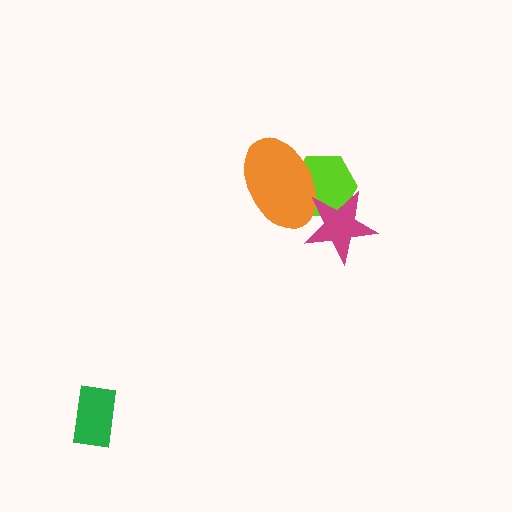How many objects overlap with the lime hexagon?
2 objects overlap with the lime hexagon.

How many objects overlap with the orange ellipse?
2 objects overlap with the orange ellipse.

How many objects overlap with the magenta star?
2 objects overlap with the magenta star.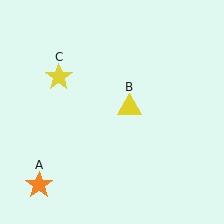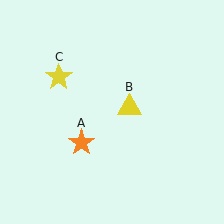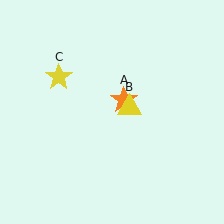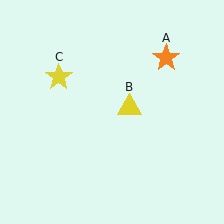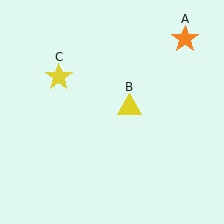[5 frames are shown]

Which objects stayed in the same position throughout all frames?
Yellow triangle (object B) and yellow star (object C) remained stationary.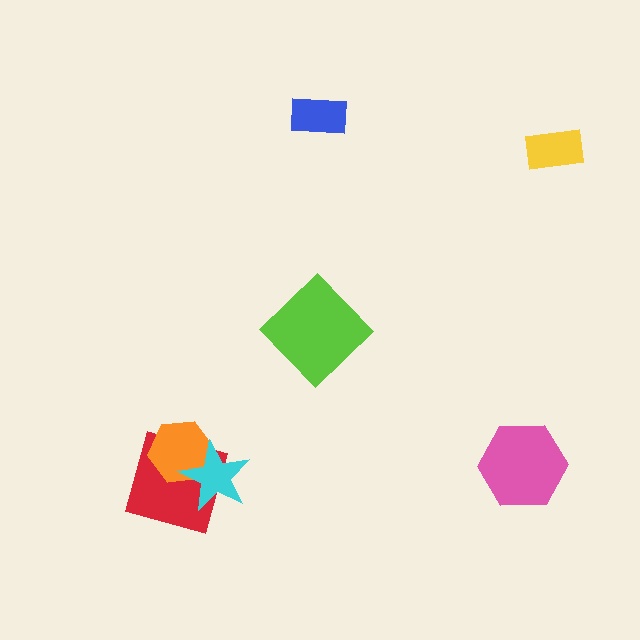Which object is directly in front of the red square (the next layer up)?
The orange hexagon is directly in front of the red square.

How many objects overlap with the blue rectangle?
0 objects overlap with the blue rectangle.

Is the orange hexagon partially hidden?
Yes, it is partially covered by another shape.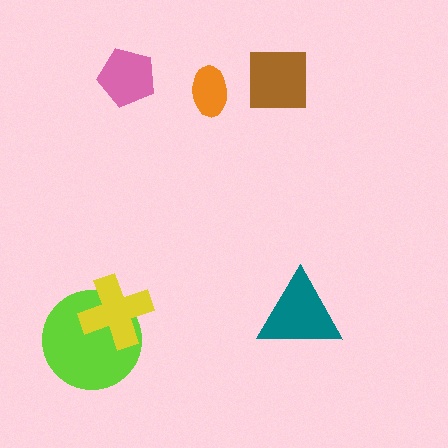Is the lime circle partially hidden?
Yes, it is partially covered by another shape.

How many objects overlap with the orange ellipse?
0 objects overlap with the orange ellipse.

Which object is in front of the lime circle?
The yellow cross is in front of the lime circle.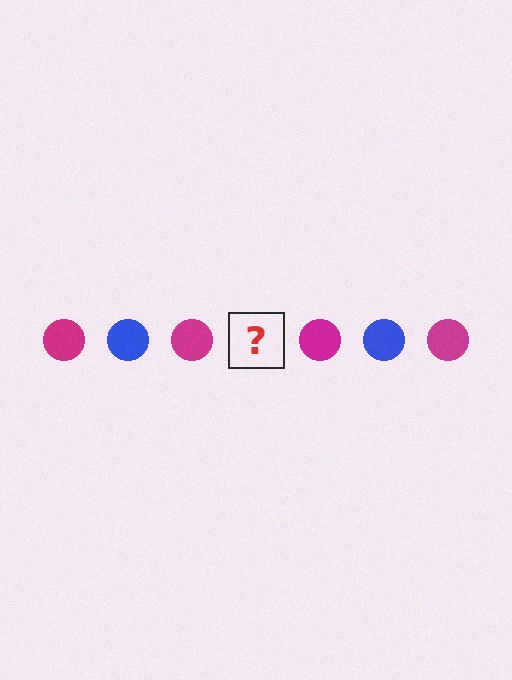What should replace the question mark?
The question mark should be replaced with a blue circle.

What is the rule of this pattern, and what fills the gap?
The rule is that the pattern cycles through magenta, blue circles. The gap should be filled with a blue circle.